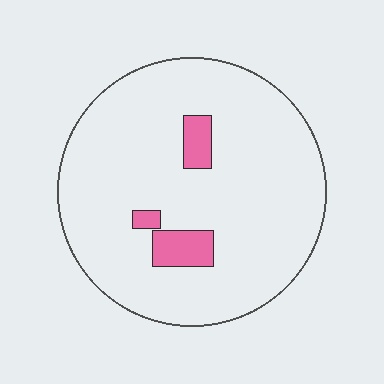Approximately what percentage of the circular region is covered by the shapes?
Approximately 10%.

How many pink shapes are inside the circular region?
3.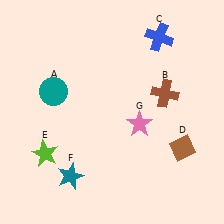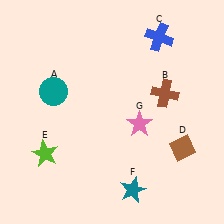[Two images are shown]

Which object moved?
The teal star (F) moved right.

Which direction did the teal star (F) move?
The teal star (F) moved right.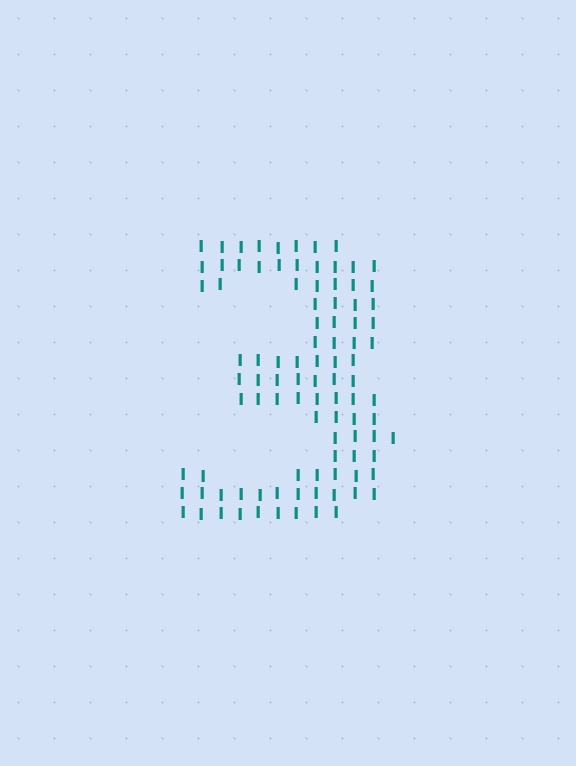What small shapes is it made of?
It is made of small letter I's.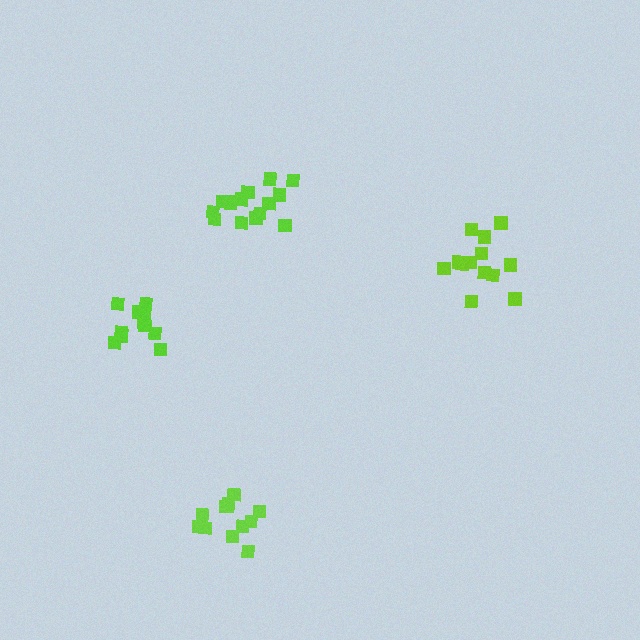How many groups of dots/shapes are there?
There are 4 groups.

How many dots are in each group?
Group 1: 11 dots, Group 2: 13 dots, Group 3: 15 dots, Group 4: 12 dots (51 total).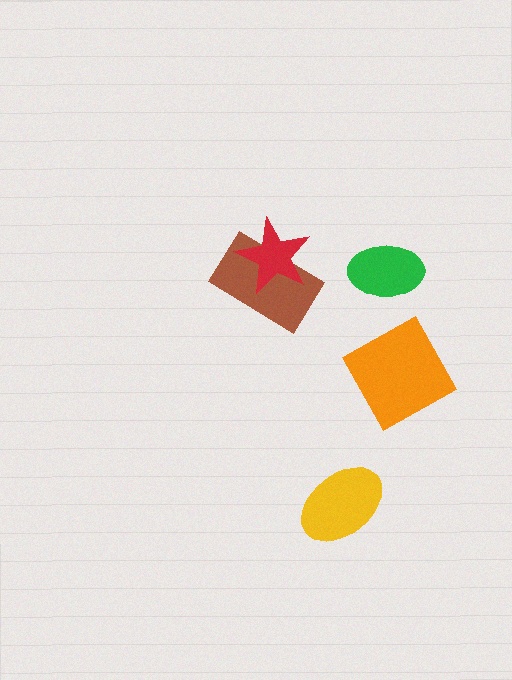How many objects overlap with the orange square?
0 objects overlap with the orange square.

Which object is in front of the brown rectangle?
The red star is in front of the brown rectangle.